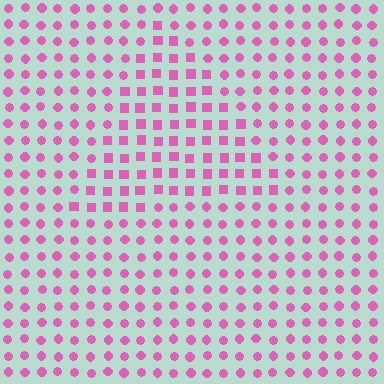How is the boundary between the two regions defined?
The boundary is defined by a change in element shape: squares inside vs. circles outside. All elements share the same color and spacing.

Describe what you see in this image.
The image is filled with small pink elements arranged in a uniform grid. A triangle-shaped region contains squares, while the surrounding area contains circles. The boundary is defined purely by the change in element shape.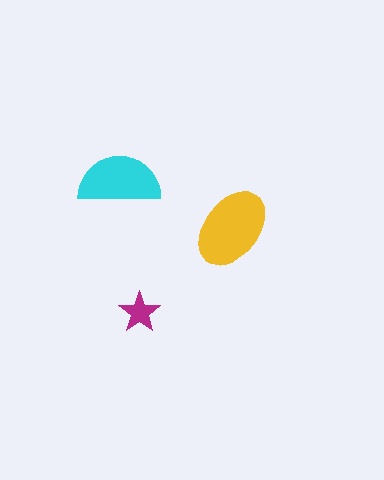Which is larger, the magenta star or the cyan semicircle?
The cyan semicircle.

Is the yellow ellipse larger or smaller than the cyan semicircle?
Larger.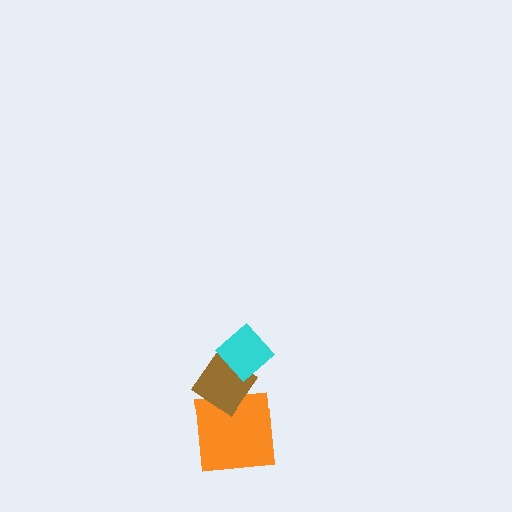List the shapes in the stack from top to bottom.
From top to bottom: the cyan diamond, the brown diamond, the orange square.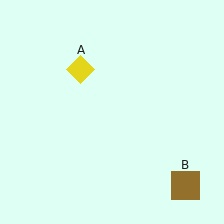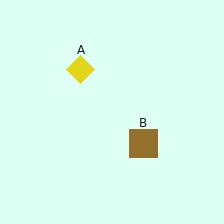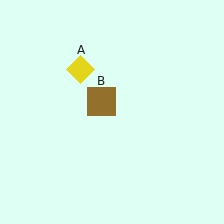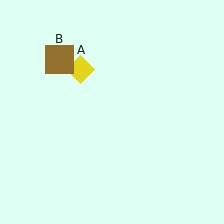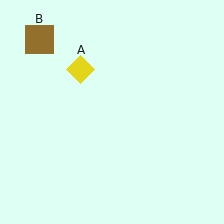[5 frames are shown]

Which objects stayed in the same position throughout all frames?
Yellow diamond (object A) remained stationary.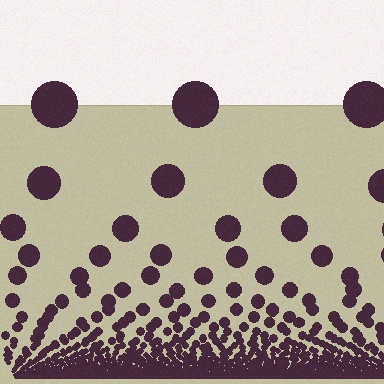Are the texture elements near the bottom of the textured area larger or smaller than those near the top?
Smaller. The gradient is inverted — elements near the bottom are smaller and denser.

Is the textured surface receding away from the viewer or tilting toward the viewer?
The surface appears to tilt toward the viewer. Texture elements get larger and sparser toward the top.